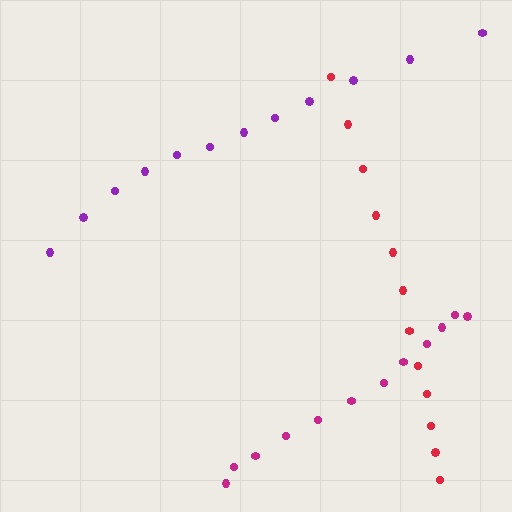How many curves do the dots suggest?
There are 3 distinct paths.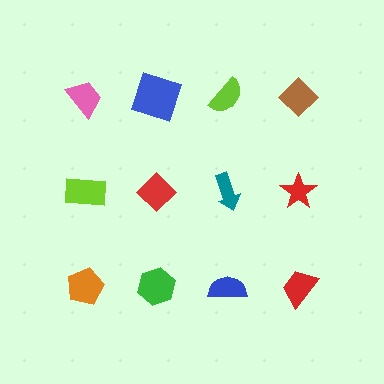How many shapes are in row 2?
4 shapes.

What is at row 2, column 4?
A red star.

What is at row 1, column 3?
A lime semicircle.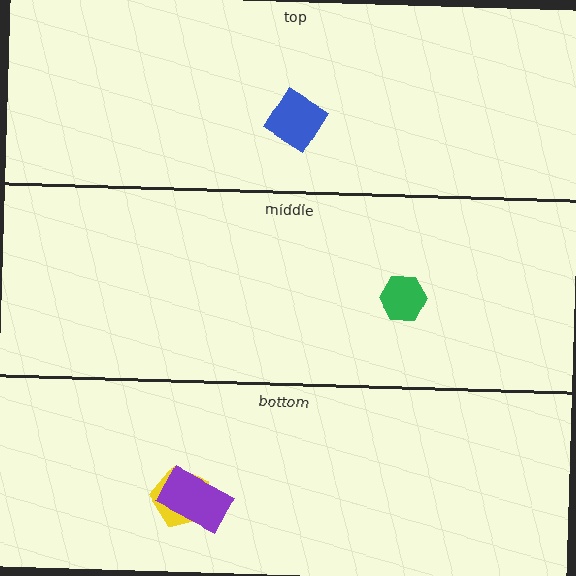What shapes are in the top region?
The blue diamond.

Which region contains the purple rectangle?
The bottom region.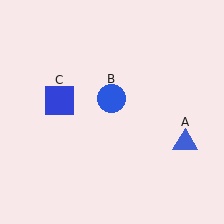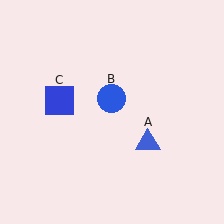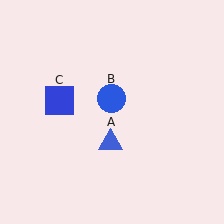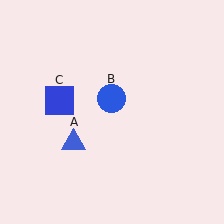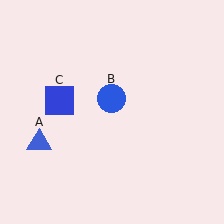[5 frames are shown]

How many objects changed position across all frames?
1 object changed position: blue triangle (object A).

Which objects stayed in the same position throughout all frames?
Blue circle (object B) and blue square (object C) remained stationary.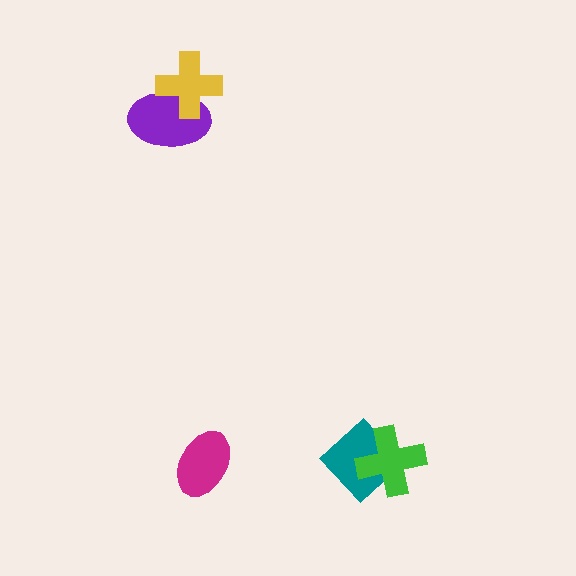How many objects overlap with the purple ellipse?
1 object overlaps with the purple ellipse.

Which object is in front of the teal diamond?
The green cross is in front of the teal diamond.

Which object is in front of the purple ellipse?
The yellow cross is in front of the purple ellipse.